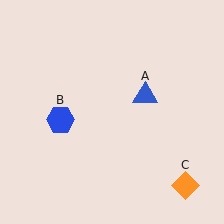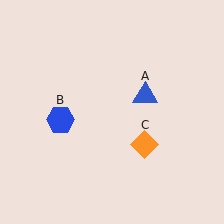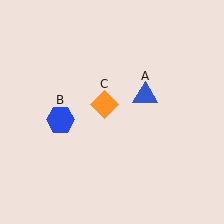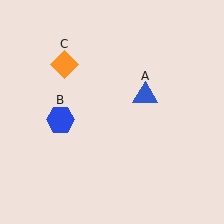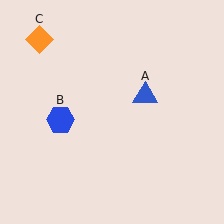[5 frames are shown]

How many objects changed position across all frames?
1 object changed position: orange diamond (object C).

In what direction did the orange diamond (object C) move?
The orange diamond (object C) moved up and to the left.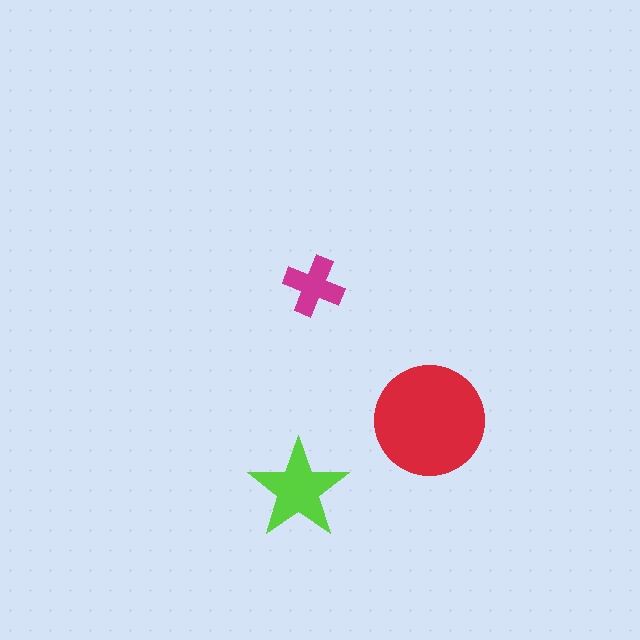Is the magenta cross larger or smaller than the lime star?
Smaller.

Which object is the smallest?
The magenta cross.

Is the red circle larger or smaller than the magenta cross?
Larger.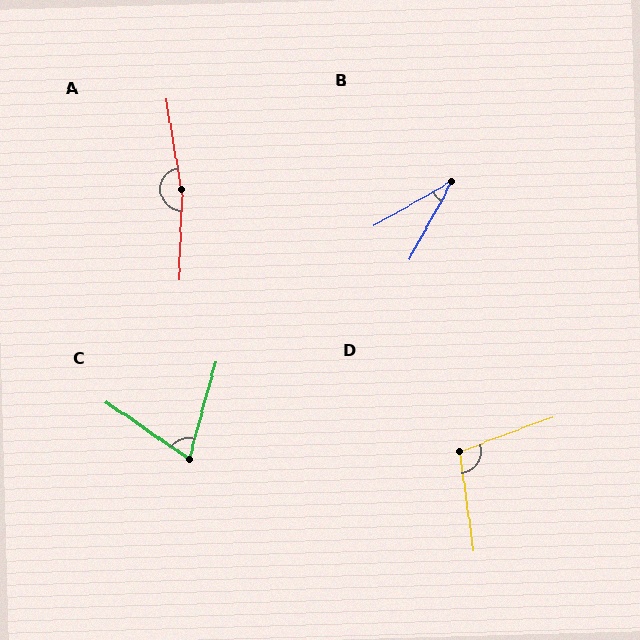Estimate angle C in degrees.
Approximately 71 degrees.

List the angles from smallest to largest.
B (32°), C (71°), D (103°), A (169°).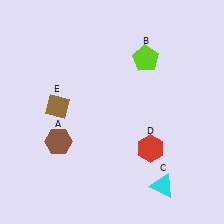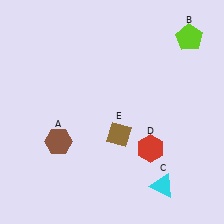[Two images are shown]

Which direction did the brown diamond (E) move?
The brown diamond (E) moved right.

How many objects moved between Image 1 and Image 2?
2 objects moved between the two images.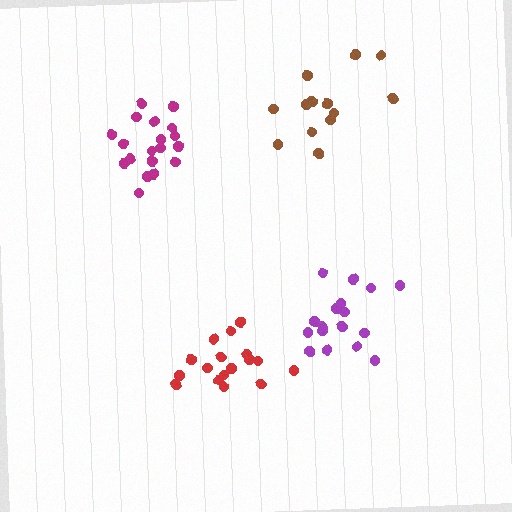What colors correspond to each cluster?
The clusters are colored: magenta, purple, brown, red.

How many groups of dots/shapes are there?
There are 4 groups.